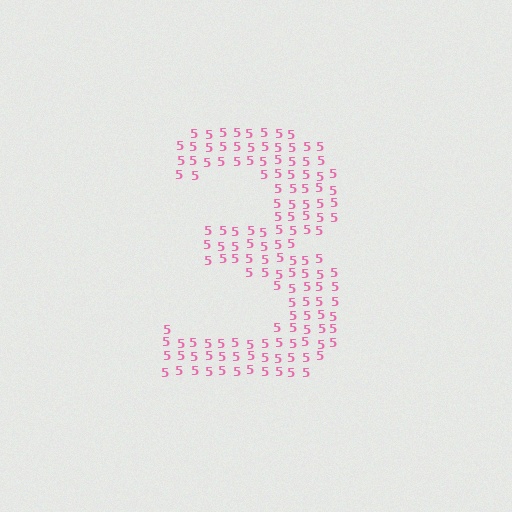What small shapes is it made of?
It is made of small digit 5's.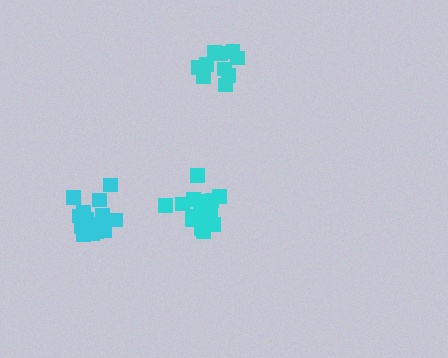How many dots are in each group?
Group 1: 15 dots, Group 2: 10 dots, Group 3: 15 dots (40 total).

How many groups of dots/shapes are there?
There are 3 groups.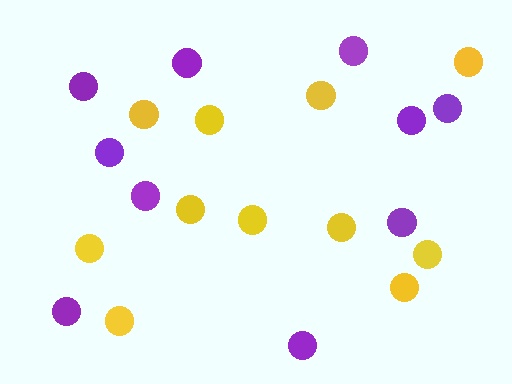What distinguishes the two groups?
There are 2 groups: one group of yellow circles (11) and one group of purple circles (10).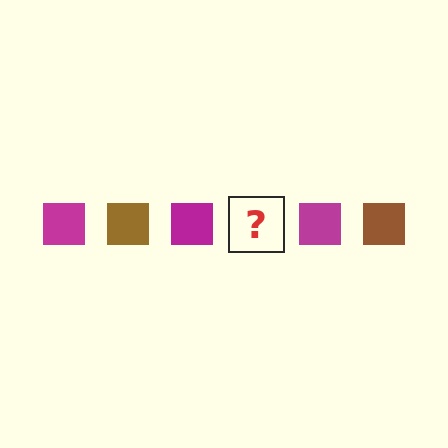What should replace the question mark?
The question mark should be replaced with a brown square.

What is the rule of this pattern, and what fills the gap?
The rule is that the pattern cycles through magenta, brown squares. The gap should be filled with a brown square.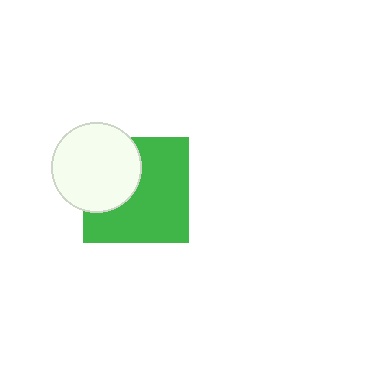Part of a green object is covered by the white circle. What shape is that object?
It is a square.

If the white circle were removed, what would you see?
You would see the complete green square.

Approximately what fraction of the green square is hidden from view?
Roughly 34% of the green square is hidden behind the white circle.